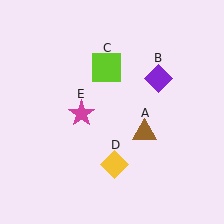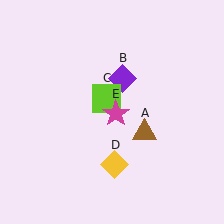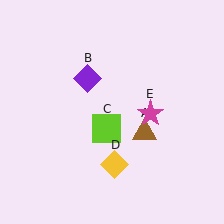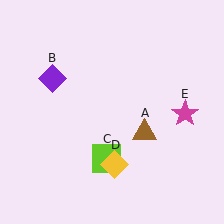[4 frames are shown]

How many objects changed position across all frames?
3 objects changed position: purple diamond (object B), lime square (object C), magenta star (object E).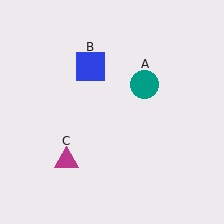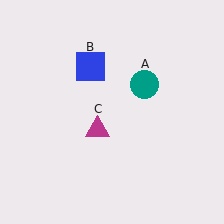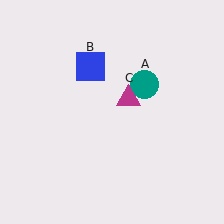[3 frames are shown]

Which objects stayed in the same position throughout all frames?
Teal circle (object A) and blue square (object B) remained stationary.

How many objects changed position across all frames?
1 object changed position: magenta triangle (object C).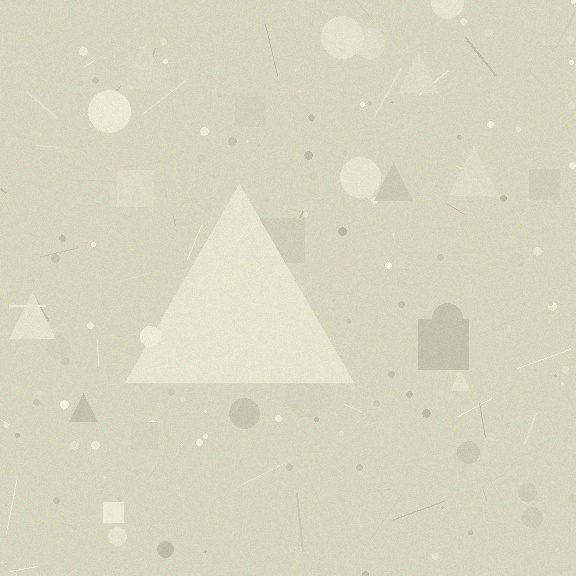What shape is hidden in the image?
A triangle is hidden in the image.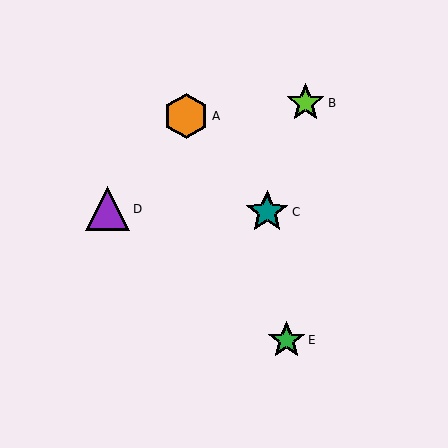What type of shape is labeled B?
Shape B is a lime star.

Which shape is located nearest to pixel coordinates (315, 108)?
The lime star (labeled B) at (305, 103) is nearest to that location.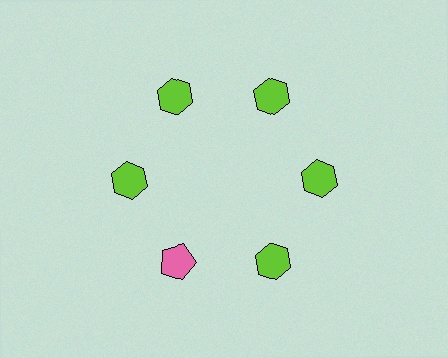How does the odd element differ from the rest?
It differs in both color (pink instead of lime) and shape (pentagon instead of hexagon).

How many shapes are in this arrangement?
There are 6 shapes arranged in a ring pattern.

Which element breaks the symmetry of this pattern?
The pink pentagon at roughly the 7 o'clock position breaks the symmetry. All other shapes are lime hexagons.